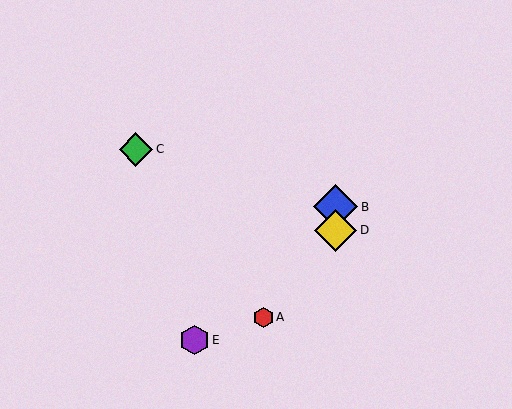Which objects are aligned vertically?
Objects B, D are aligned vertically.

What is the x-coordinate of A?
Object A is at x≈263.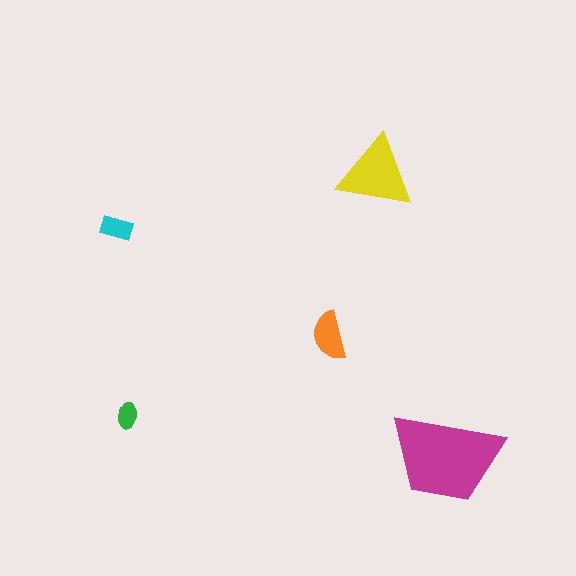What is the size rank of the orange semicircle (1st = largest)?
3rd.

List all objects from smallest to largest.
The green ellipse, the cyan rectangle, the orange semicircle, the yellow triangle, the magenta trapezoid.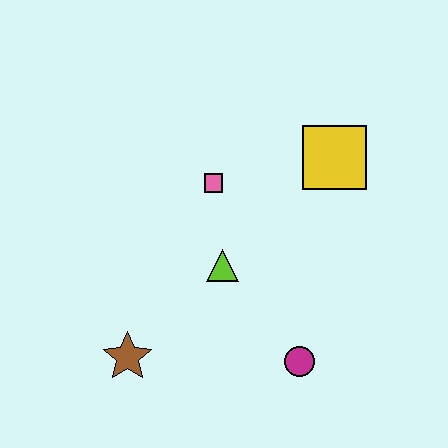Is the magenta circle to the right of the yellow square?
No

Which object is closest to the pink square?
The lime triangle is closest to the pink square.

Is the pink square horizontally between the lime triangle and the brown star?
Yes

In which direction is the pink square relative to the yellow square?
The pink square is to the left of the yellow square.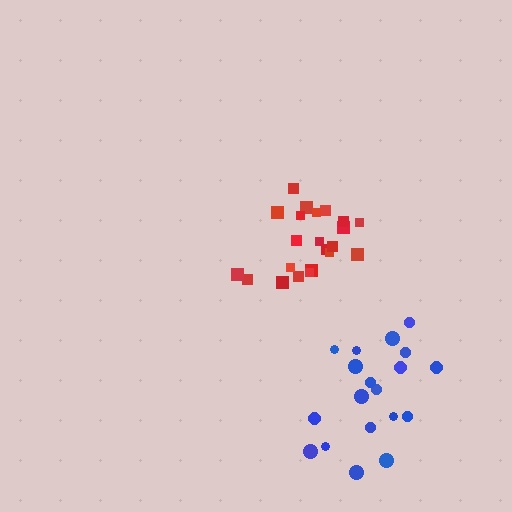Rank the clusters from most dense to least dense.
red, blue.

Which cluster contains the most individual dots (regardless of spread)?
Red (23).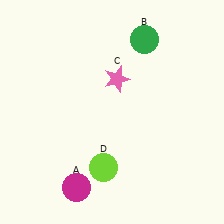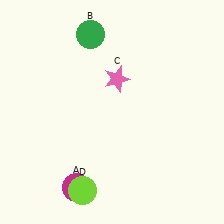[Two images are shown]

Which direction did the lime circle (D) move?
The lime circle (D) moved down.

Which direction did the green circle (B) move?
The green circle (B) moved left.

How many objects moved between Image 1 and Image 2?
2 objects moved between the two images.